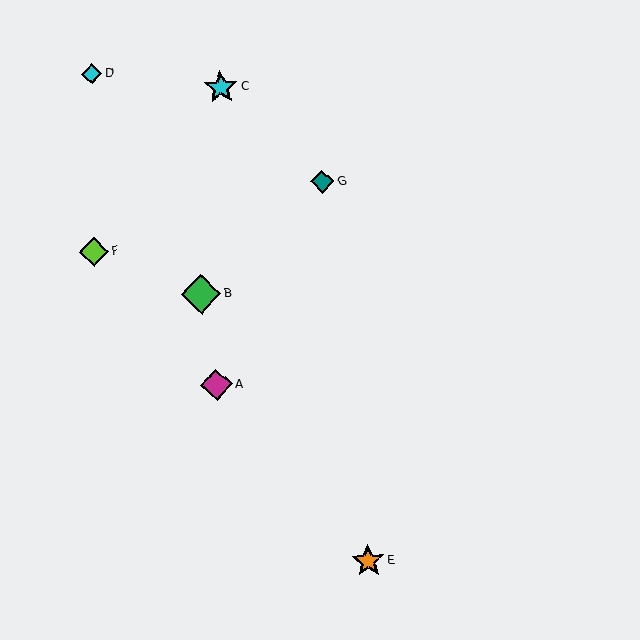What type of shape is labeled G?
Shape G is a teal diamond.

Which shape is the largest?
The green diamond (labeled B) is the largest.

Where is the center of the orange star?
The center of the orange star is at (368, 561).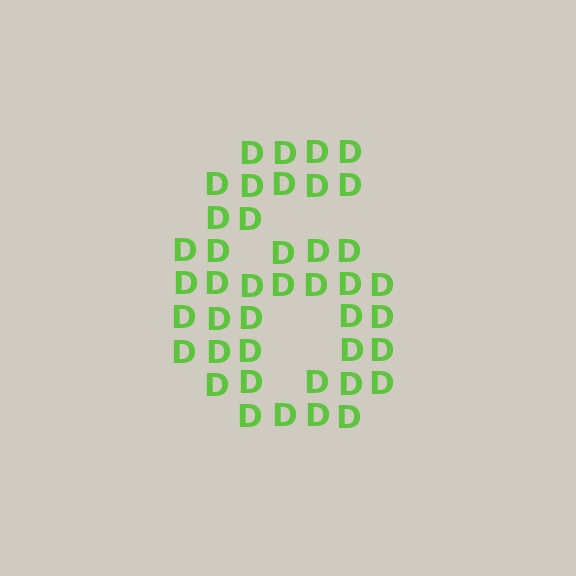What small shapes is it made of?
It is made of small letter D's.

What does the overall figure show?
The overall figure shows the digit 6.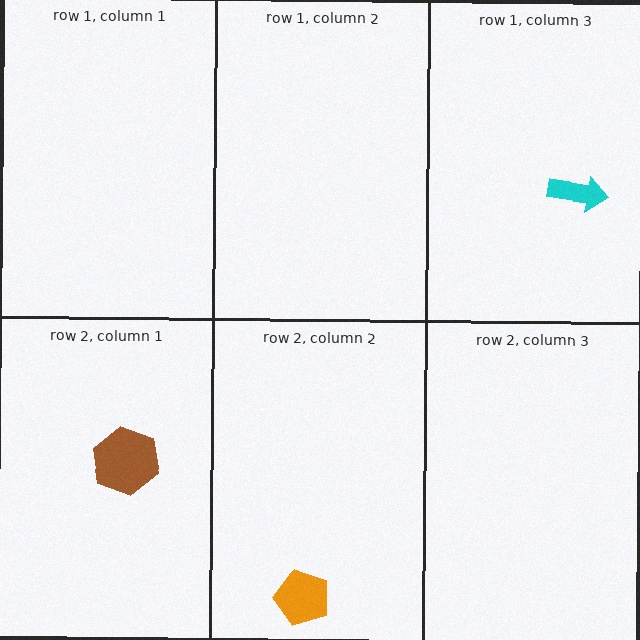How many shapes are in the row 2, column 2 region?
1.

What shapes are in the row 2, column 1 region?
The brown hexagon.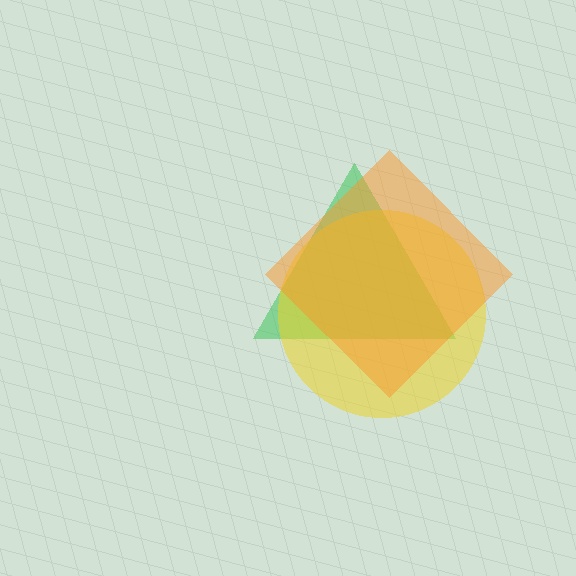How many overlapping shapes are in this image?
There are 3 overlapping shapes in the image.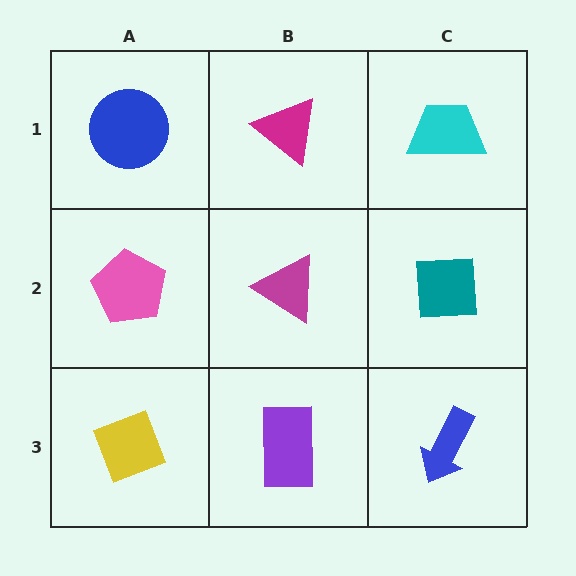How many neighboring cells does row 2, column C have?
3.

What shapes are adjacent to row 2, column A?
A blue circle (row 1, column A), a yellow diamond (row 3, column A), a magenta triangle (row 2, column B).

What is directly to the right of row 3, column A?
A purple rectangle.